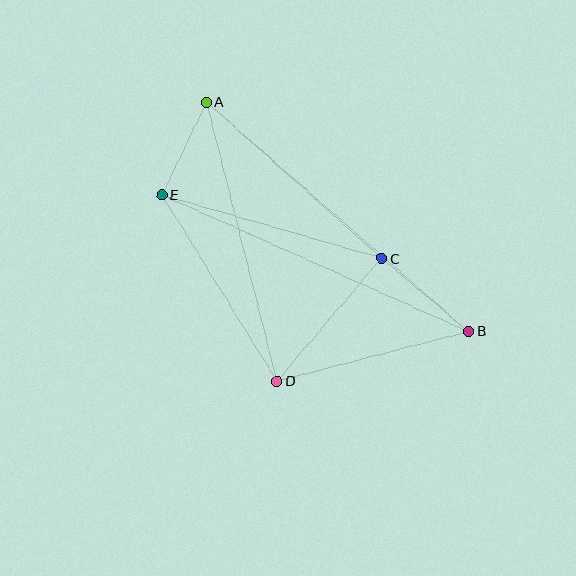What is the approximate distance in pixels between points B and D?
The distance between B and D is approximately 198 pixels.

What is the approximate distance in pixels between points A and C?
The distance between A and C is approximately 235 pixels.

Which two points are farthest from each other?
Points A and B are farthest from each other.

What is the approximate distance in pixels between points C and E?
The distance between C and E is approximately 229 pixels.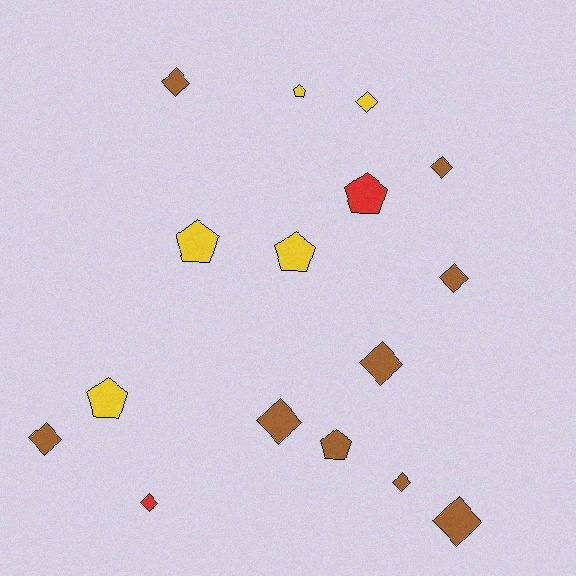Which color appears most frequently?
Brown, with 9 objects.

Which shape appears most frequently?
Diamond, with 10 objects.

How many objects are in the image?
There are 16 objects.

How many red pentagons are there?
There is 1 red pentagon.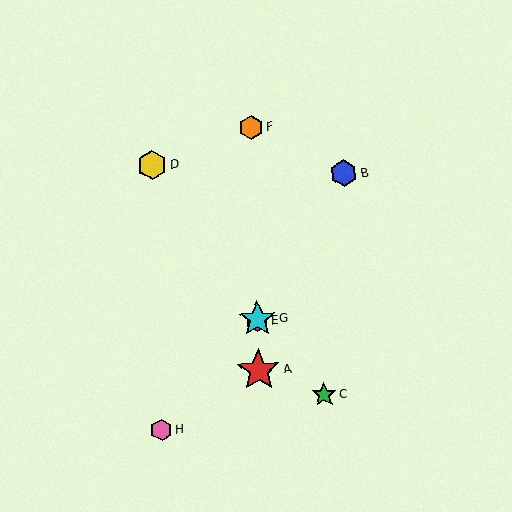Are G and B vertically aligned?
No, G is at x≈257 and B is at x≈344.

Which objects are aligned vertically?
Objects A, E, F, G are aligned vertically.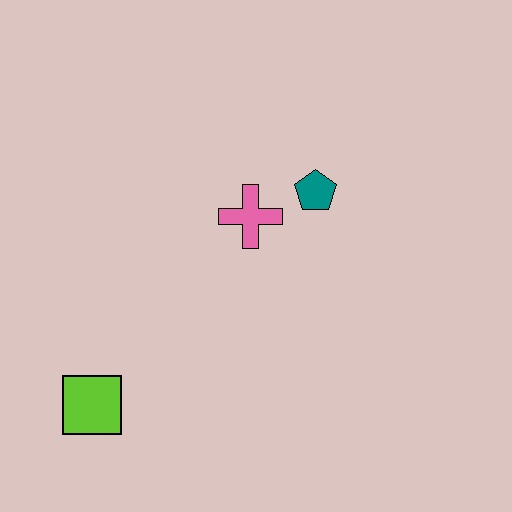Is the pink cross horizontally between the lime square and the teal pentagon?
Yes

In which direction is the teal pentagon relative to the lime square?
The teal pentagon is to the right of the lime square.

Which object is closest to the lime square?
The pink cross is closest to the lime square.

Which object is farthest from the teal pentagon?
The lime square is farthest from the teal pentagon.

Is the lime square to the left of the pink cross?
Yes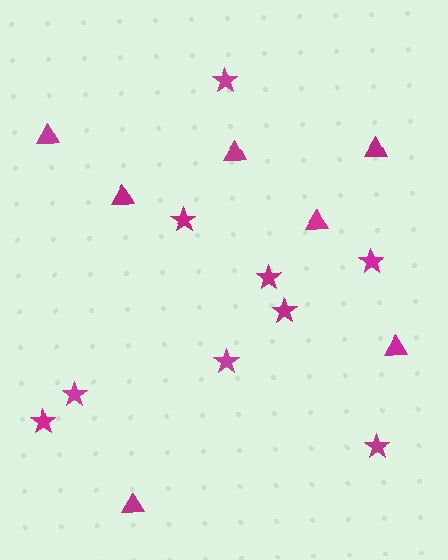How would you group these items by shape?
There are 2 groups: one group of triangles (7) and one group of stars (9).